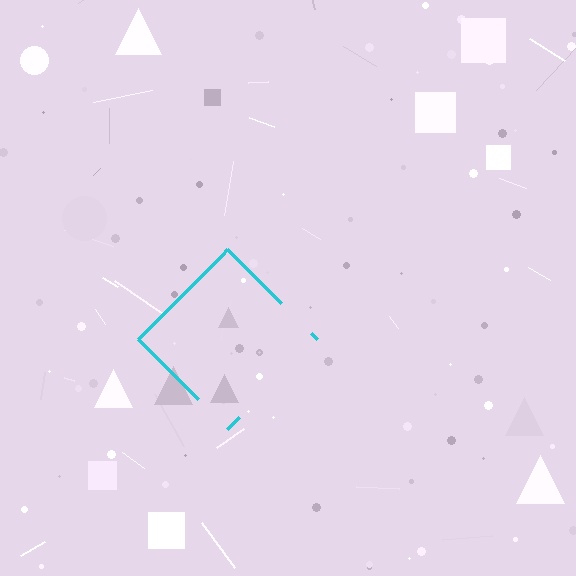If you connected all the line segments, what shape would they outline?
They would outline a diamond.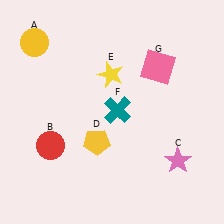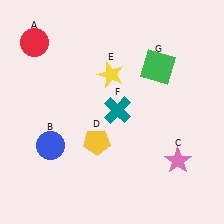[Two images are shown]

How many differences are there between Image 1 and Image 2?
There are 3 differences between the two images.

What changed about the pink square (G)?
In Image 1, G is pink. In Image 2, it changed to green.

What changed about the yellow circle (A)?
In Image 1, A is yellow. In Image 2, it changed to red.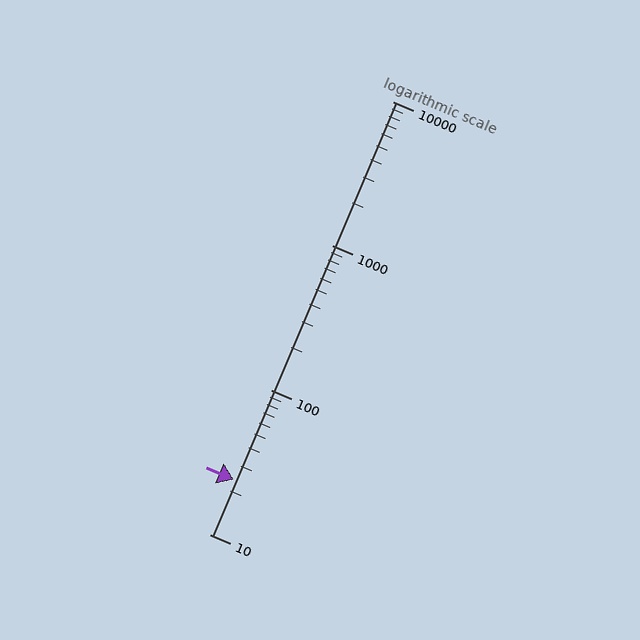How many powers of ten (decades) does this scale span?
The scale spans 3 decades, from 10 to 10000.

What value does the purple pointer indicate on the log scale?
The pointer indicates approximately 24.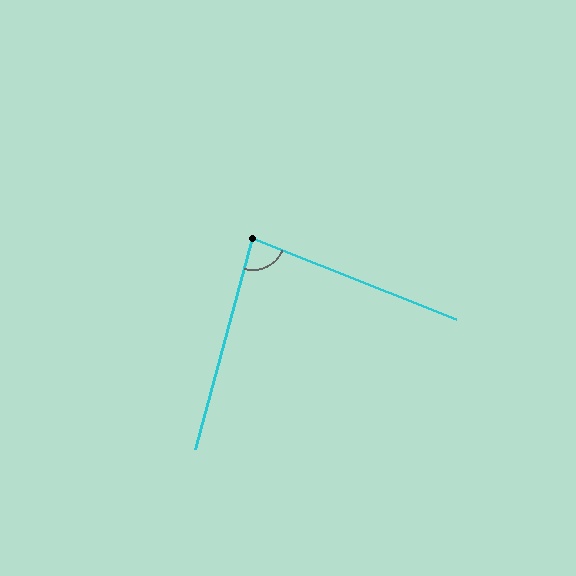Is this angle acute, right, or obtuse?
It is acute.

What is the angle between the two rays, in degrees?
Approximately 83 degrees.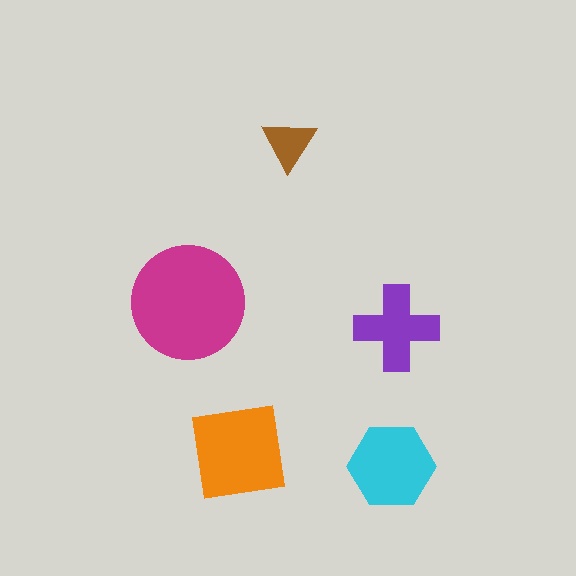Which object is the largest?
The magenta circle.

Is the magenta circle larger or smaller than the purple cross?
Larger.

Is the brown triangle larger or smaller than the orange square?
Smaller.